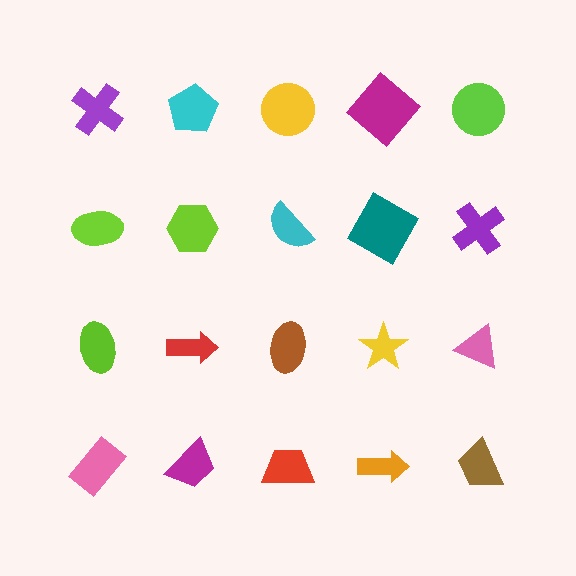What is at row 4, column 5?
A brown trapezoid.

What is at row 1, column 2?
A cyan pentagon.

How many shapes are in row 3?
5 shapes.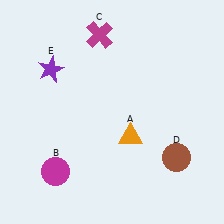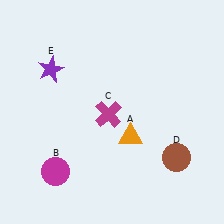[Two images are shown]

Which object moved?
The magenta cross (C) moved down.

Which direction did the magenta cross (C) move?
The magenta cross (C) moved down.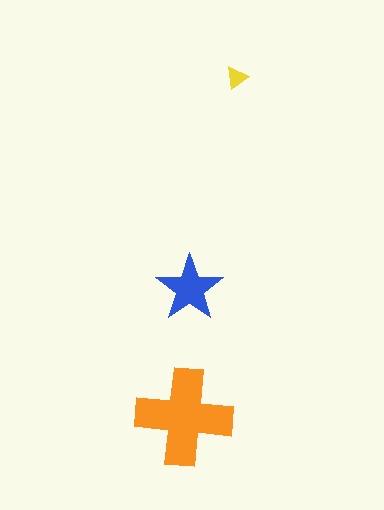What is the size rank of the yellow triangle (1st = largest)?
3rd.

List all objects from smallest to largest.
The yellow triangle, the blue star, the orange cross.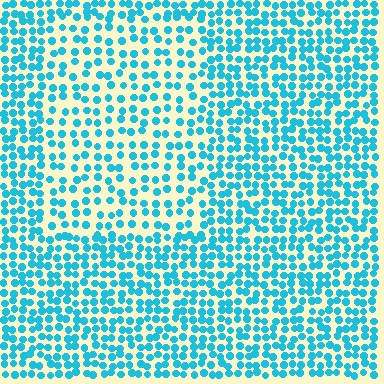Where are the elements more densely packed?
The elements are more densely packed outside the rectangle boundary.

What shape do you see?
I see a rectangle.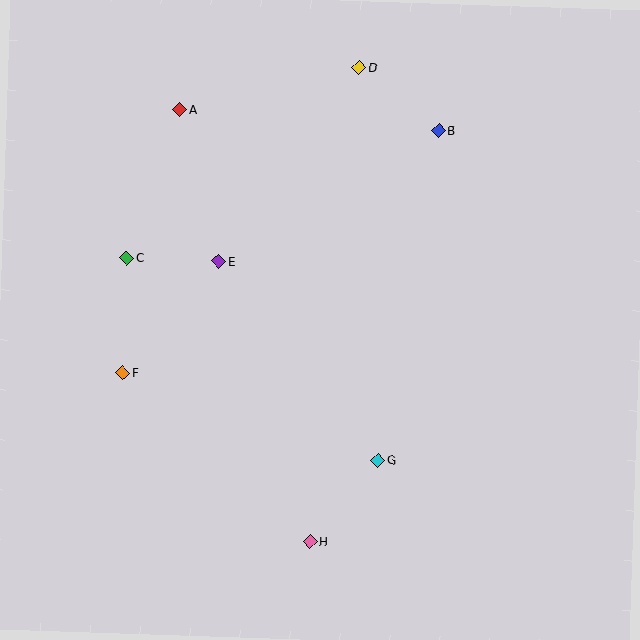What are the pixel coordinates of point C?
Point C is at (127, 258).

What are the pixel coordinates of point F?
Point F is at (123, 373).